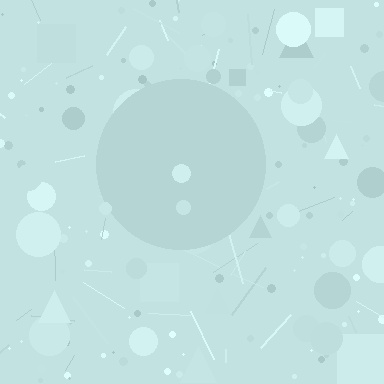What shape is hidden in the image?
A circle is hidden in the image.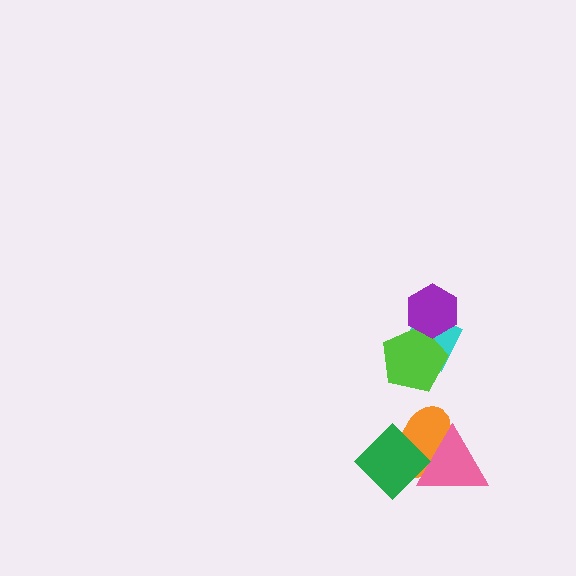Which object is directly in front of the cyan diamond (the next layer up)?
The lime pentagon is directly in front of the cyan diamond.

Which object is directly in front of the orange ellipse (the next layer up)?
The pink triangle is directly in front of the orange ellipse.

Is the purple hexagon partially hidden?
No, no other shape covers it.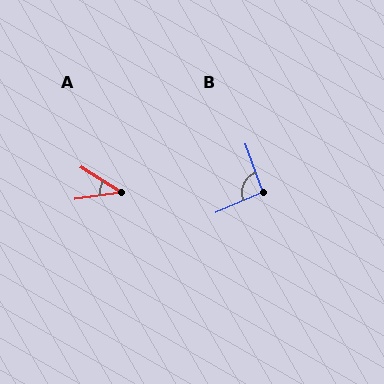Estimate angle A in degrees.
Approximately 40 degrees.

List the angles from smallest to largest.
A (40°), B (94°).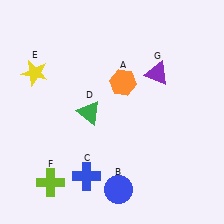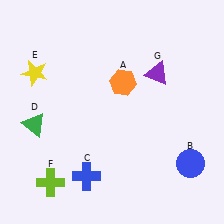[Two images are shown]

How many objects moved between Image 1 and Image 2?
2 objects moved between the two images.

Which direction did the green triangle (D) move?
The green triangle (D) moved left.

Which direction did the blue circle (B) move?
The blue circle (B) moved right.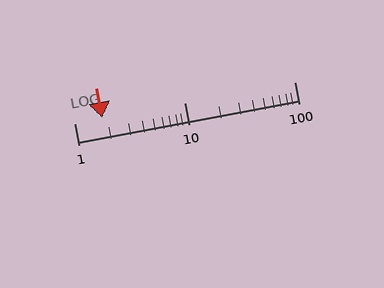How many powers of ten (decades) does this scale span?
The scale spans 2 decades, from 1 to 100.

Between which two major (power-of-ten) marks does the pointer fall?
The pointer is between 1 and 10.